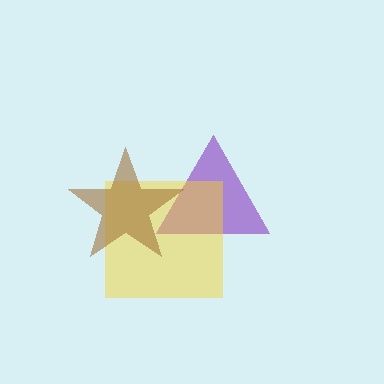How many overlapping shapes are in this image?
There are 3 overlapping shapes in the image.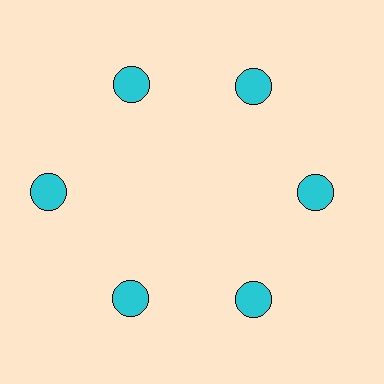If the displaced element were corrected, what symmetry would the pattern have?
It would have 6-fold rotational symmetry — the pattern would map onto itself every 60 degrees.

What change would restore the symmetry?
The symmetry would be restored by moving it inward, back onto the ring so that all 6 circles sit at equal angles and equal distance from the center.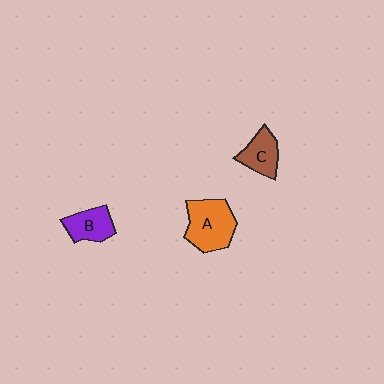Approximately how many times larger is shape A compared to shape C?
Approximately 1.6 times.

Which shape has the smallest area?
Shape C (brown).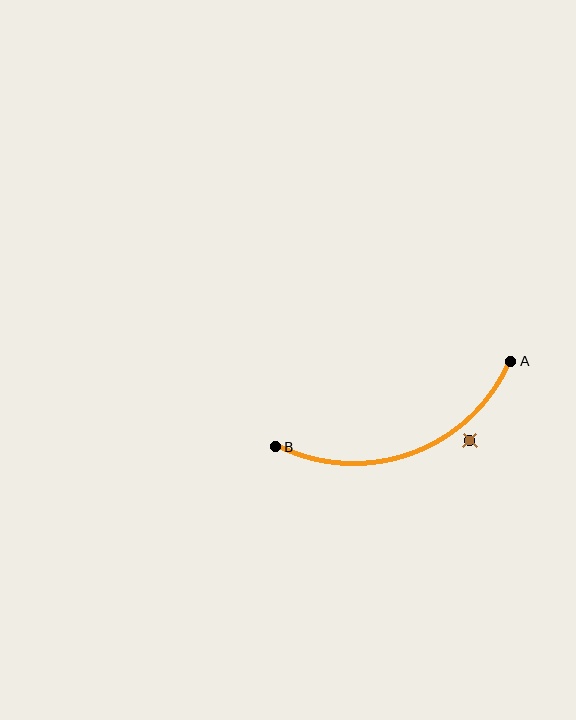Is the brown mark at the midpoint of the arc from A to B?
No — the brown mark does not lie on the arc at all. It sits slightly outside the curve.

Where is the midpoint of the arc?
The arc midpoint is the point on the curve farthest from the straight line joining A and B. It sits below that line.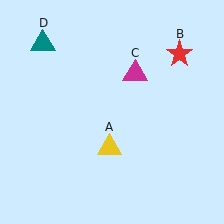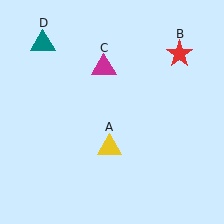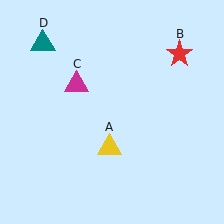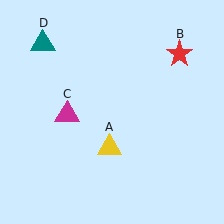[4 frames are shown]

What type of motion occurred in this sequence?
The magenta triangle (object C) rotated counterclockwise around the center of the scene.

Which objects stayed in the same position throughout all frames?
Yellow triangle (object A) and red star (object B) and teal triangle (object D) remained stationary.